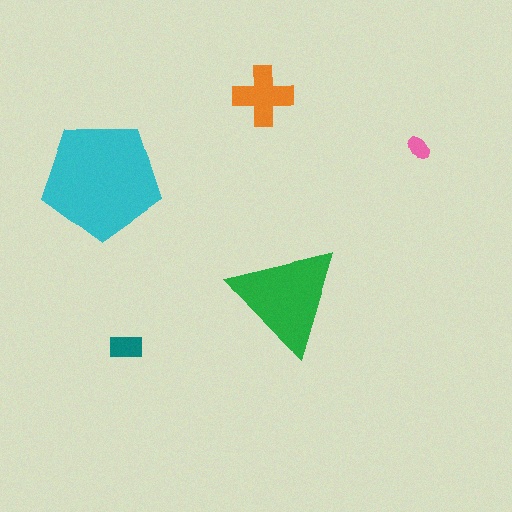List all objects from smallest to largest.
The pink ellipse, the teal rectangle, the orange cross, the green triangle, the cyan pentagon.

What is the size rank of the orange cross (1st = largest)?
3rd.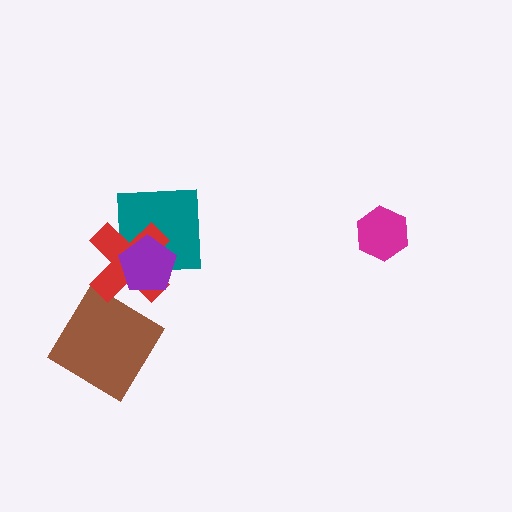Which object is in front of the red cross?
The purple pentagon is in front of the red cross.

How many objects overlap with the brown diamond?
0 objects overlap with the brown diamond.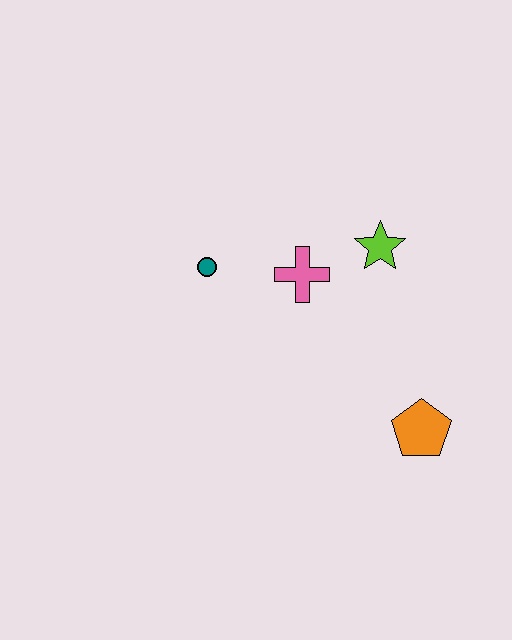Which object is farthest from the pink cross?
The orange pentagon is farthest from the pink cross.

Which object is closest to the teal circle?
The pink cross is closest to the teal circle.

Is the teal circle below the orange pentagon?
No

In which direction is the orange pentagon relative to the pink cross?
The orange pentagon is below the pink cross.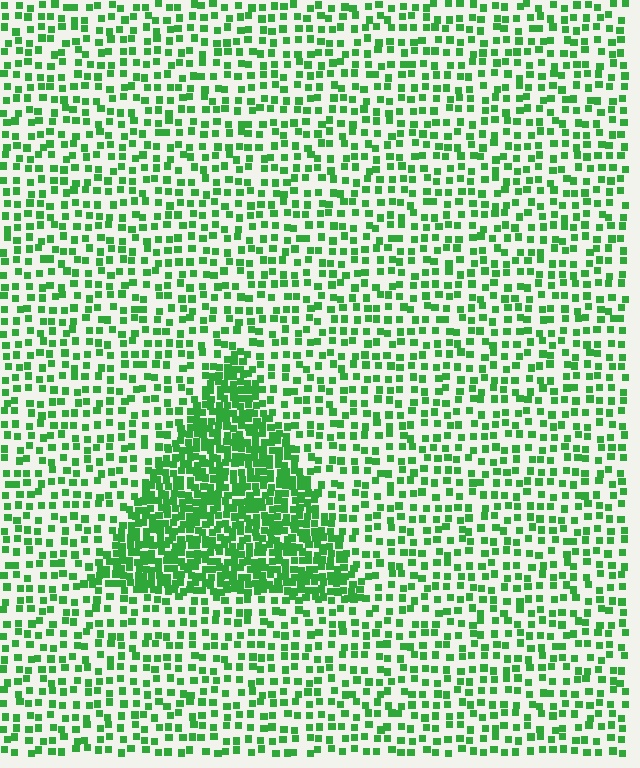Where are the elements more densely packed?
The elements are more densely packed inside the triangle boundary.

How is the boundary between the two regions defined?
The boundary is defined by a change in element density (approximately 2.5x ratio). All elements are the same color, size, and shape.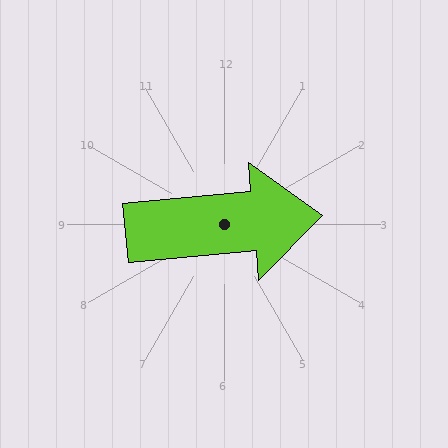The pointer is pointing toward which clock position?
Roughly 3 o'clock.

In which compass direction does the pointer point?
East.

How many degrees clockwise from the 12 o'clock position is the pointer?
Approximately 85 degrees.